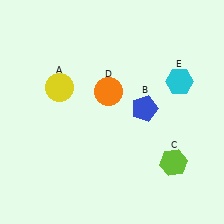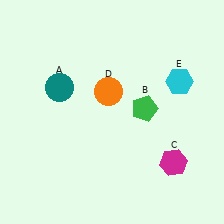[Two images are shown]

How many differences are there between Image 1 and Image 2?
There are 3 differences between the two images.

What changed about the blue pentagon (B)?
In Image 1, B is blue. In Image 2, it changed to green.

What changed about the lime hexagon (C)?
In Image 1, C is lime. In Image 2, it changed to magenta.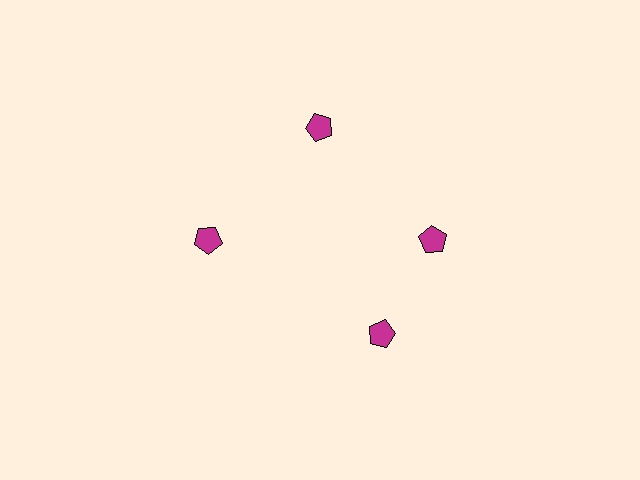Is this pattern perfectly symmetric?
No. The 4 magenta pentagons are arranged in a ring, but one element near the 6 o'clock position is rotated out of alignment along the ring, breaking the 4-fold rotational symmetry.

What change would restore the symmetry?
The symmetry would be restored by rotating it back into even spacing with its neighbors so that all 4 pentagons sit at equal angles and equal distance from the center.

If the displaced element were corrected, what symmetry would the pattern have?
It would have 4-fold rotational symmetry — the pattern would map onto itself every 90 degrees.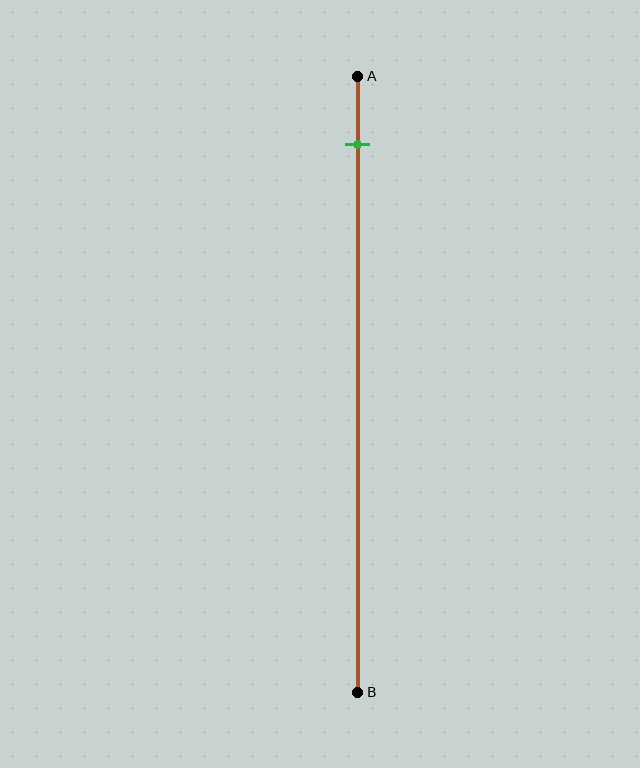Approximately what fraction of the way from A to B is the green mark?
The green mark is approximately 10% of the way from A to B.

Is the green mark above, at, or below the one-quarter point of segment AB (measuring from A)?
The green mark is above the one-quarter point of segment AB.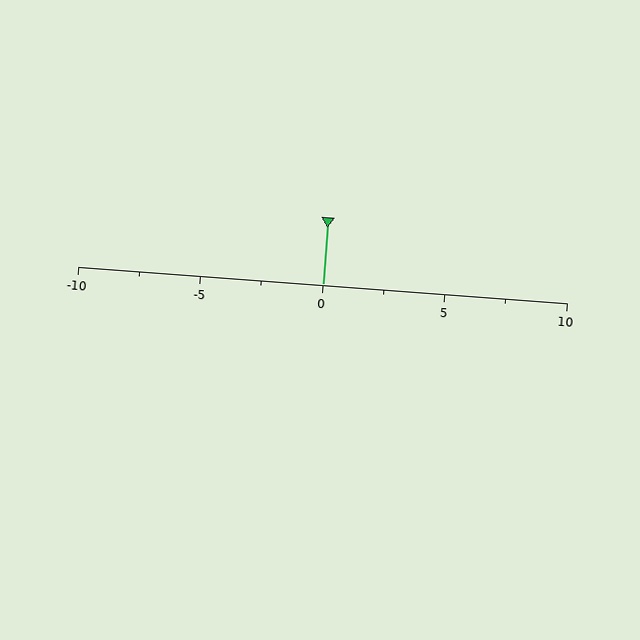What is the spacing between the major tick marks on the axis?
The major ticks are spaced 5 apart.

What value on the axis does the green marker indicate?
The marker indicates approximately 0.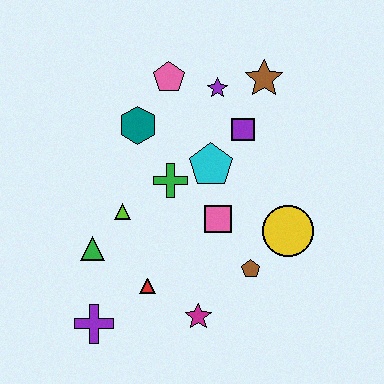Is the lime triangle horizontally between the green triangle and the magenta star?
Yes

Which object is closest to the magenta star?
The red triangle is closest to the magenta star.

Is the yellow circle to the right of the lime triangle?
Yes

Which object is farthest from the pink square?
The purple cross is farthest from the pink square.